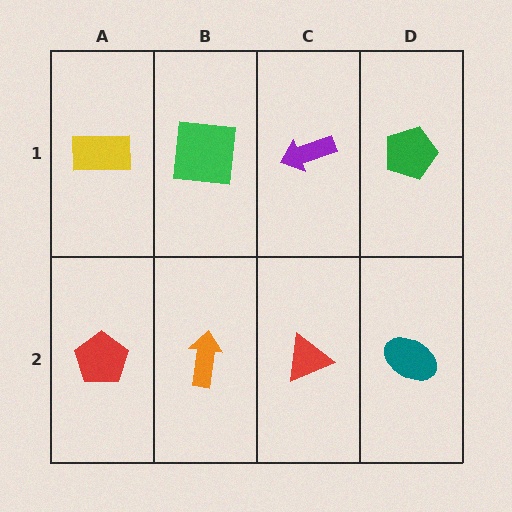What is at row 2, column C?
A red triangle.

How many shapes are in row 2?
4 shapes.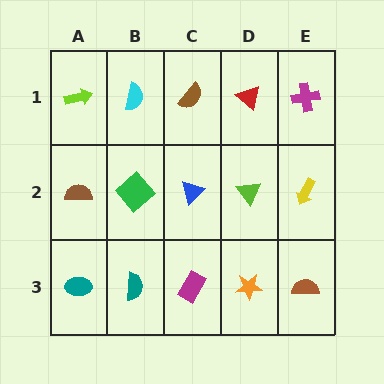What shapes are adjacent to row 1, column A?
A brown semicircle (row 2, column A), a cyan semicircle (row 1, column B).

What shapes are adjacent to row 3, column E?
A yellow arrow (row 2, column E), an orange star (row 3, column D).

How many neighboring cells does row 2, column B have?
4.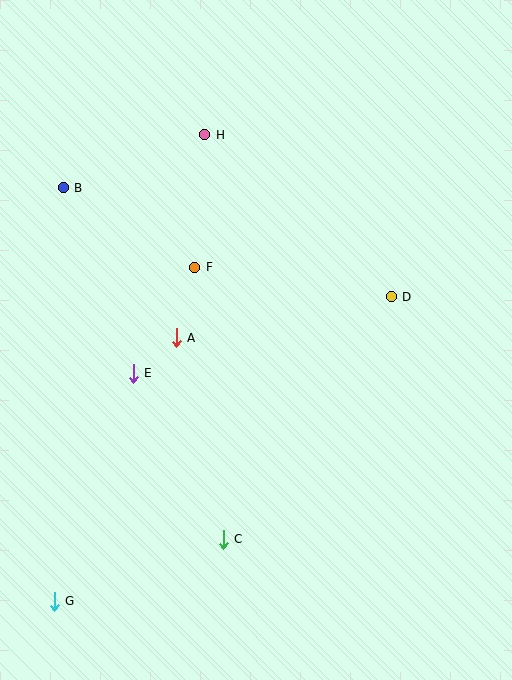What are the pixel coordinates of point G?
Point G is at (54, 601).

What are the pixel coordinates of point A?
Point A is at (176, 338).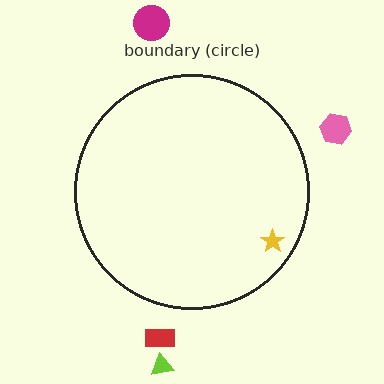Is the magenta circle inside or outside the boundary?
Outside.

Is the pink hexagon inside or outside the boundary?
Outside.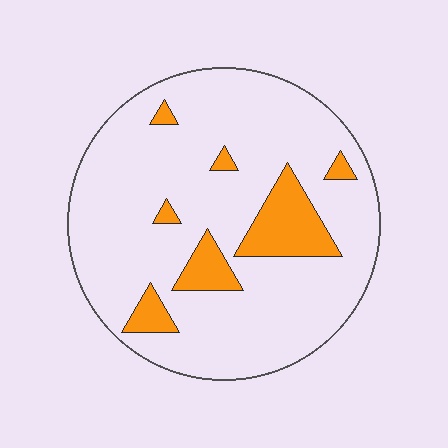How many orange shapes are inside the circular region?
7.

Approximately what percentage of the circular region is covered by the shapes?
Approximately 15%.